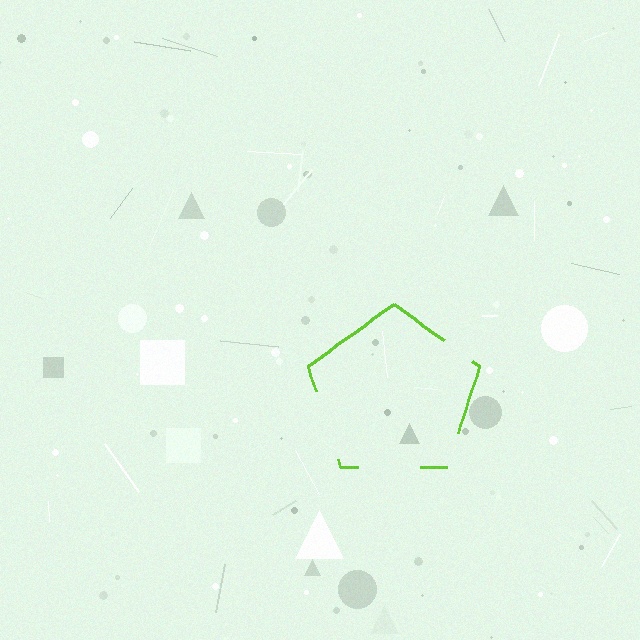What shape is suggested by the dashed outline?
The dashed outline suggests a pentagon.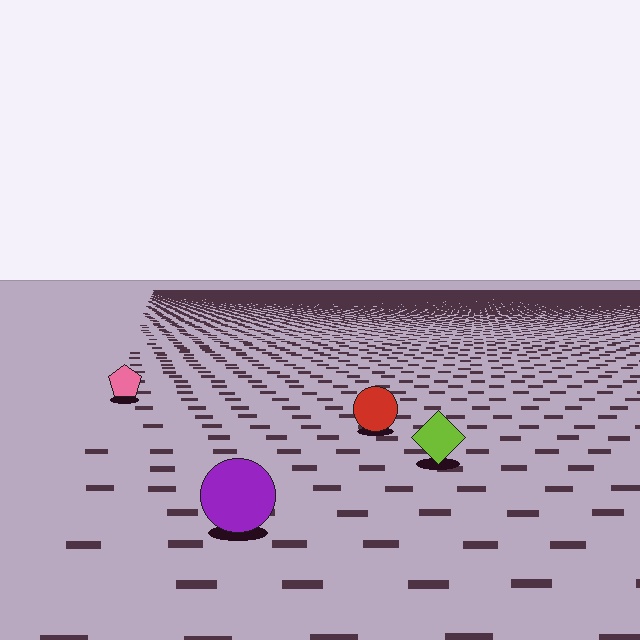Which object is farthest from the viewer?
The pink pentagon is farthest from the viewer. It appears smaller and the ground texture around it is denser.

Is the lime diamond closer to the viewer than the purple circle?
No. The purple circle is closer — you can tell from the texture gradient: the ground texture is coarser near it.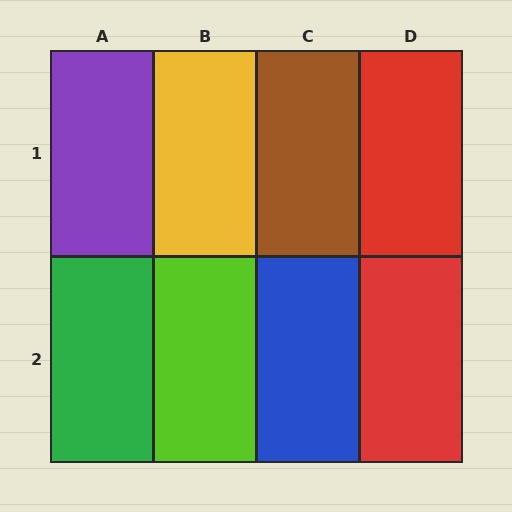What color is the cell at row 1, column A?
Purple.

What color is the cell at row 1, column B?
Yellow.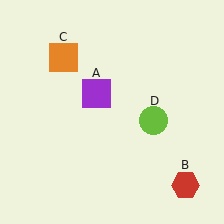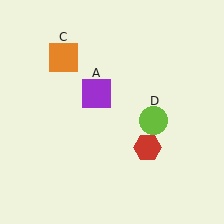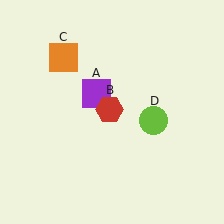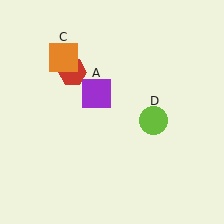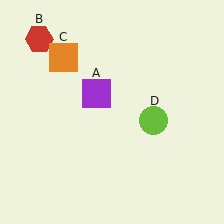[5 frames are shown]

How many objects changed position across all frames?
1 object changed position: red hexagon (object B).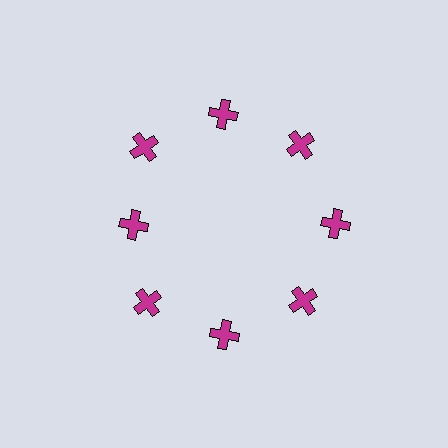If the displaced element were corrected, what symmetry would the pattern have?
It would have 8-fold rotational symmetry — the pattern would map onto itself every 45 degrees.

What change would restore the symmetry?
The symmetry would be restored by moving it outward, back onto the ring so that all 8 crosses sit at equal angles and equal distance from the center.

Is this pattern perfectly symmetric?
No. The 8 magenta crosses are arranged in a ring, but one element near the 9 o'clock position is pulled inward toward the center, breaking the 8-fold rotational symmetry.